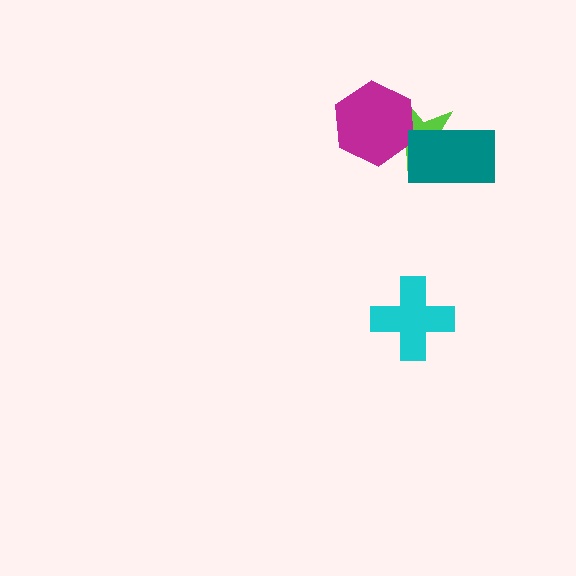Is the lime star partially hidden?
Yes, it is partially covered by another shape.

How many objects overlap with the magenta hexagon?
1 object overlaps with the magenta hexagon.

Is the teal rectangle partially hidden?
No, no other shape covers it.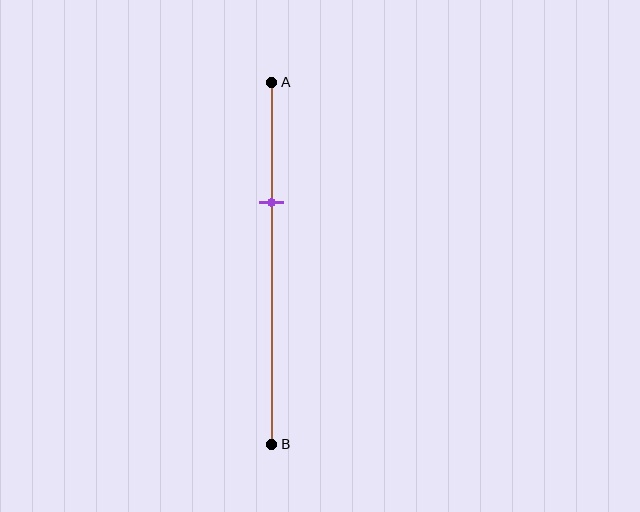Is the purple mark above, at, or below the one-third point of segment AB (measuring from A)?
The purple mark is approximately at the one-third point of segment AB.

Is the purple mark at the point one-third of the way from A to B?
Yes, the mark is approximately at the one-third point.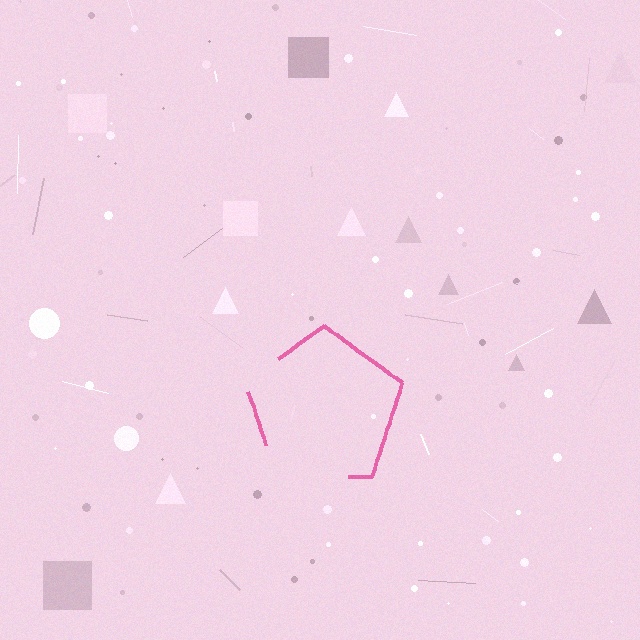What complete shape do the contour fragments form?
The contour fragments form a pentagon.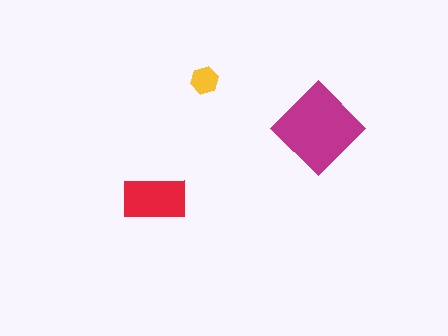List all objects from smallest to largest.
The yellow hexagon, the red rectangle, the magenta diamond.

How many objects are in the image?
There are 3 objects in the image.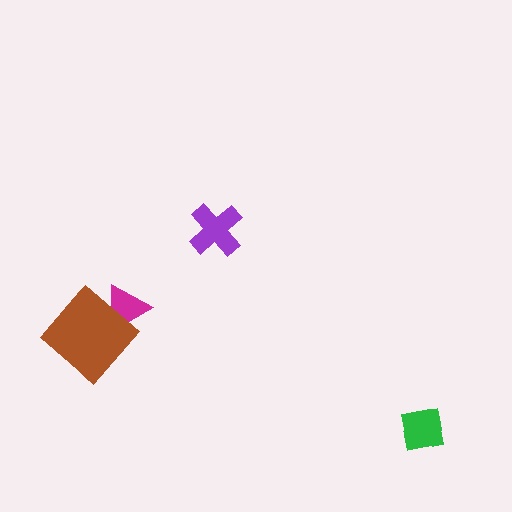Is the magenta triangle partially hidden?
Yes, it is partially covered by another shape.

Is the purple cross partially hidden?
No, no other shape covers it.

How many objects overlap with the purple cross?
0 objects overlap with the purple cross.